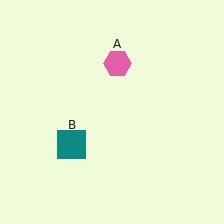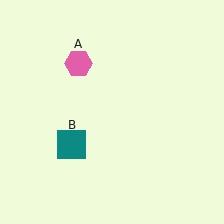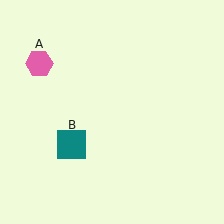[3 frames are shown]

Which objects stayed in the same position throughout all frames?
Teal square (object B) remained stationary.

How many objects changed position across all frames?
1 object changed position: pink hexagon (object A).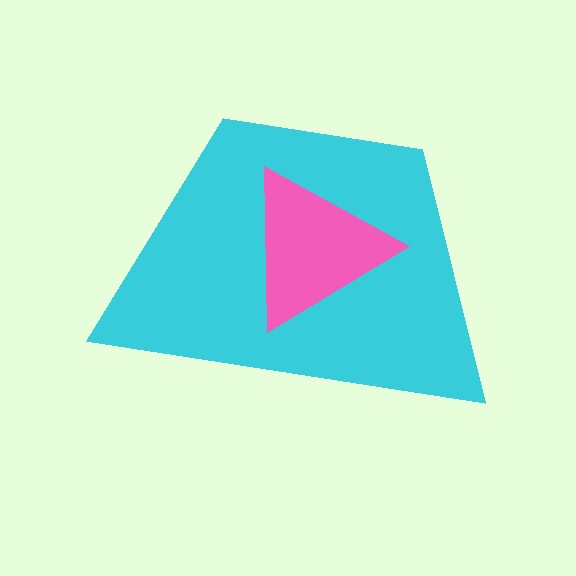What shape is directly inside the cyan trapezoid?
The pink triangle.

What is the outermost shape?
The cyan trapezoid.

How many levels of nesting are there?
2.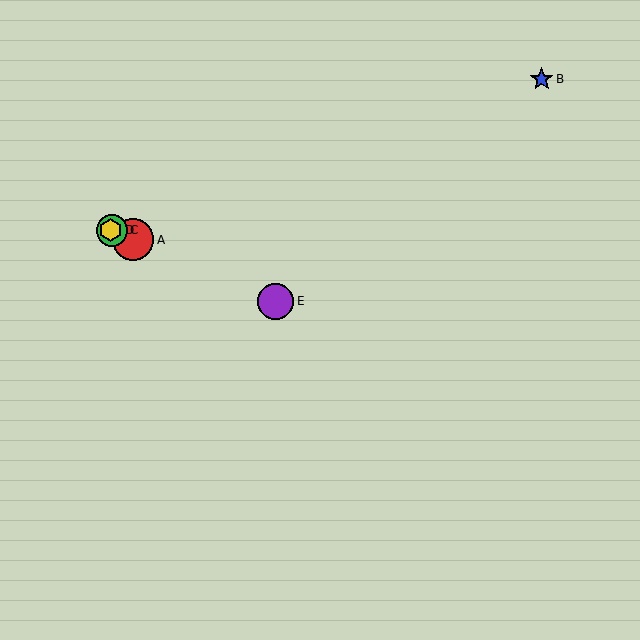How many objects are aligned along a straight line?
4 objects (A, C, D, E) are aligned along a straight line.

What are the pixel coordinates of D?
Object D is at (110, 230).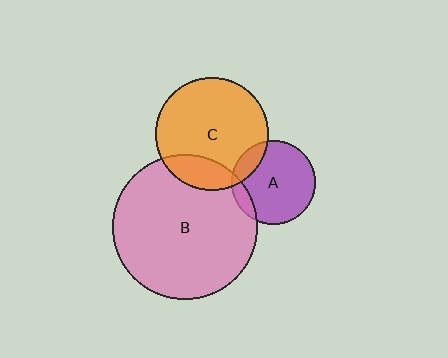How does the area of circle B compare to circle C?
Approximately 1.7 times.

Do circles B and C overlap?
Yes.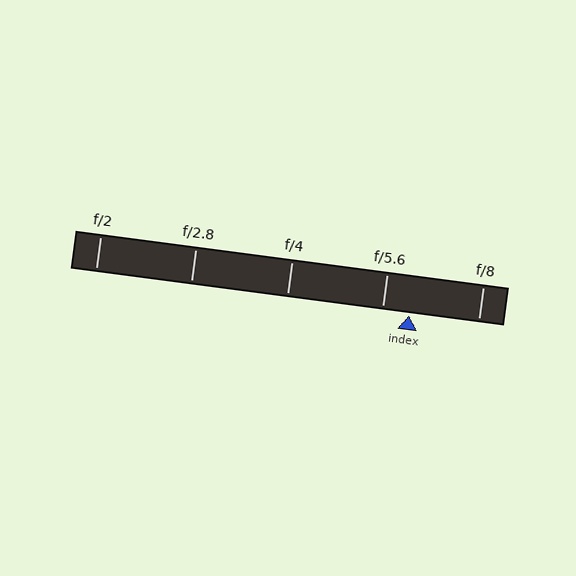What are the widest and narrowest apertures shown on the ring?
The widest aperture shown is f/2 and the narrowest is f/8.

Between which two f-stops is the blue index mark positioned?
The index mark is between f/5.6 and f/8.